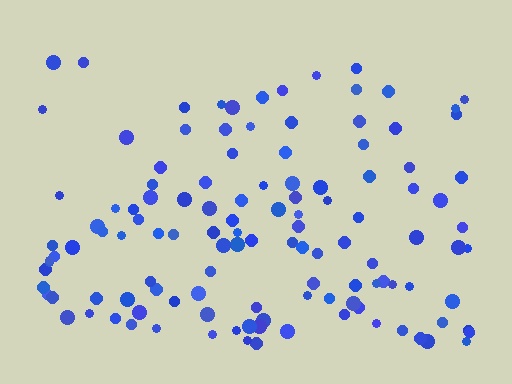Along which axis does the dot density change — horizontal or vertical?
Vertical.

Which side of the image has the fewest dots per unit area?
The top.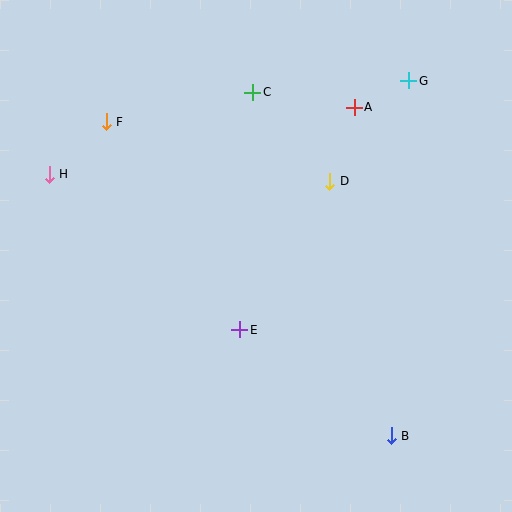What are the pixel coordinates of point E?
Point E is at (240, 330).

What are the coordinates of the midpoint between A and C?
The midpoint between A and C is at (304, 100).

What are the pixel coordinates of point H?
Point H is at (49, 174).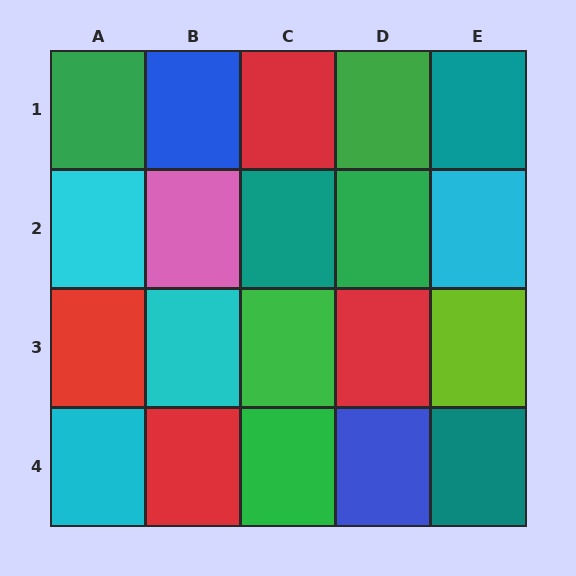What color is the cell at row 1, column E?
Teal.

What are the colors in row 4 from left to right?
Cyan, red, green, blue, teal.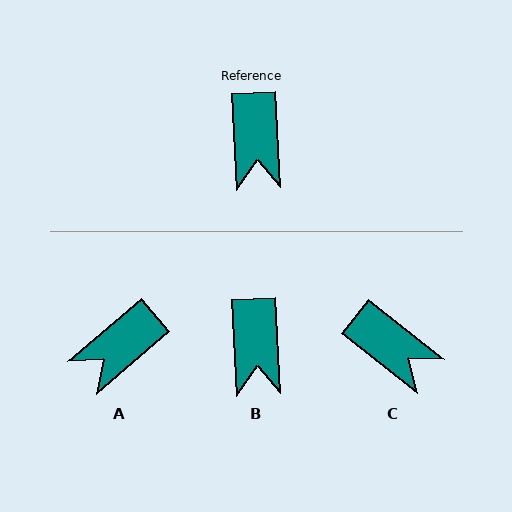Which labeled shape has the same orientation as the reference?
B.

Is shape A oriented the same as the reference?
No, it is off by about 52 degrees.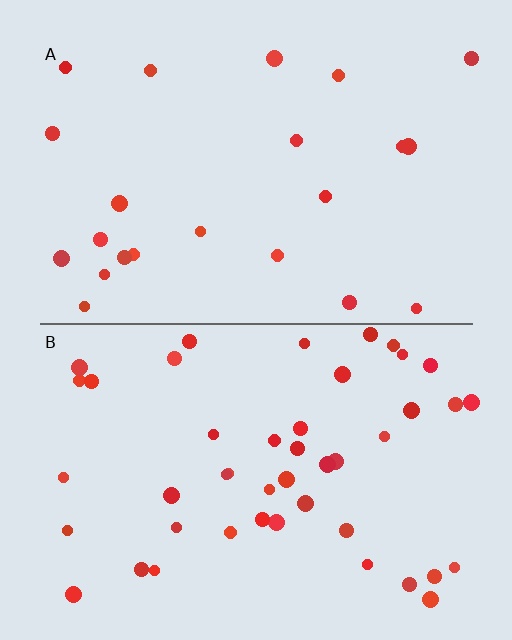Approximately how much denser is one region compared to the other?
Approximately 2.0× — region B over region A.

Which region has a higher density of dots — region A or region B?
B (the bottom).